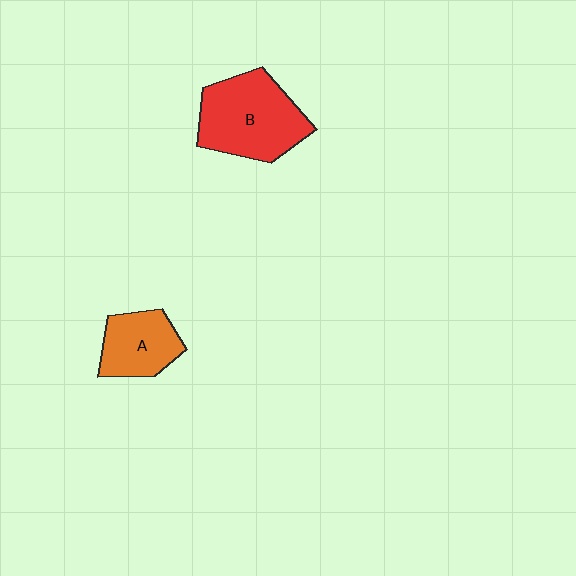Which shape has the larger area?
Shape B (red).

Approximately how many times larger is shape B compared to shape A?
Approximately 1.6 times.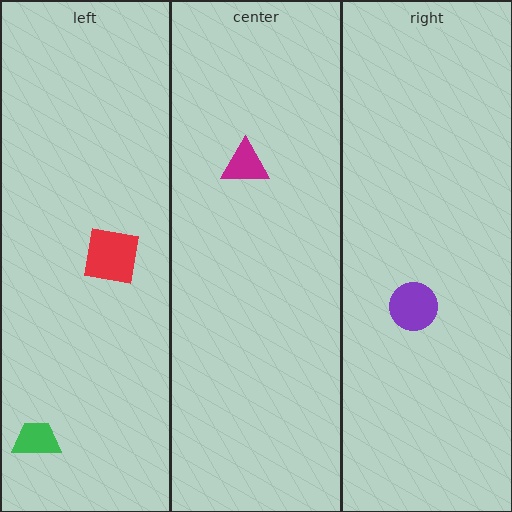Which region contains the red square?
The left region.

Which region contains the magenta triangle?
The center region.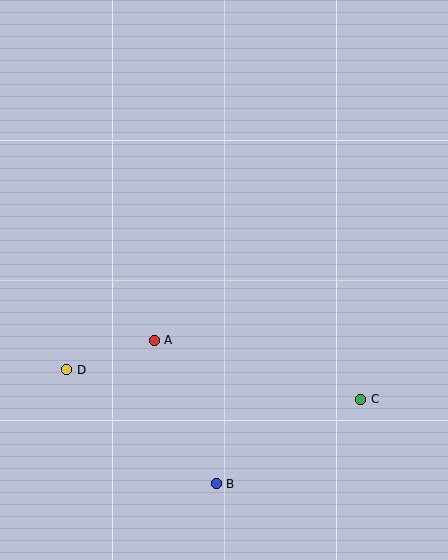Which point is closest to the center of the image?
Point A at (154, 340) is closest to the center.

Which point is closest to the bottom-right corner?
Point C is closest to the bottom-right corner.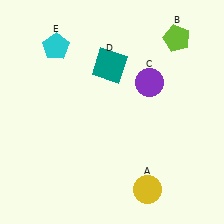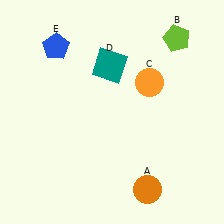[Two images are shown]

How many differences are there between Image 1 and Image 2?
There are 3 differences between the two images.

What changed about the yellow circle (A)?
In Image 1, A is yellow. In Image 2, it changed to orange.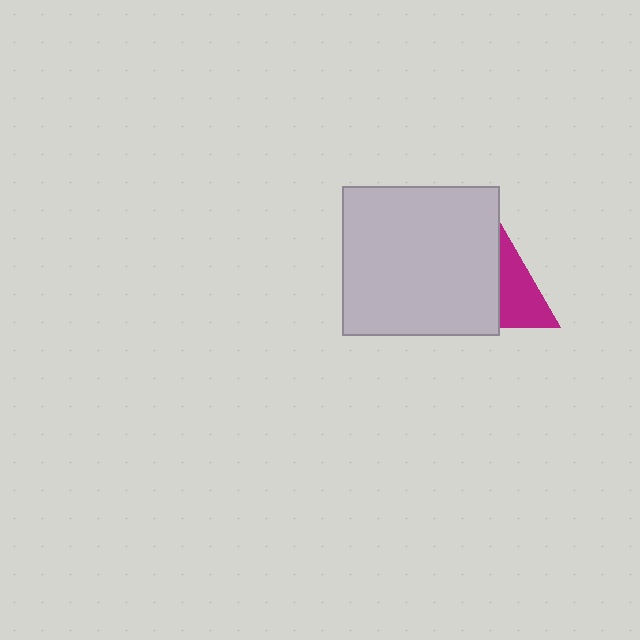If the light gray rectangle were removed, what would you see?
You would see the complete magenta triangle.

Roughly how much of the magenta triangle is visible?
About half of it is visible (roughly 51%).